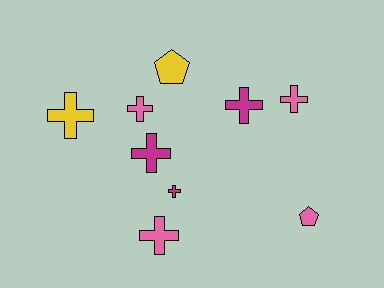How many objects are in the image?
There are 9 objects.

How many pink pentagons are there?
There is 1 pink pentagon.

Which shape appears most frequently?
Cross, with 7 objects.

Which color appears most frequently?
Pink, with 4 objects.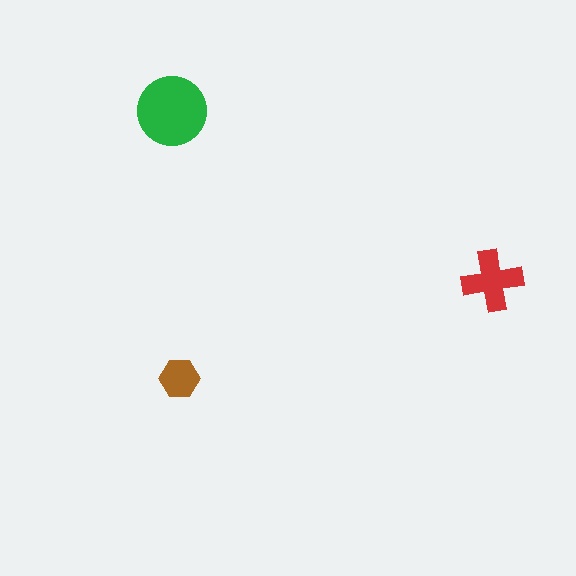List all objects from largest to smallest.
The green circle, the red cross, the brown hexagon.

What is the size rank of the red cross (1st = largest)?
2nd.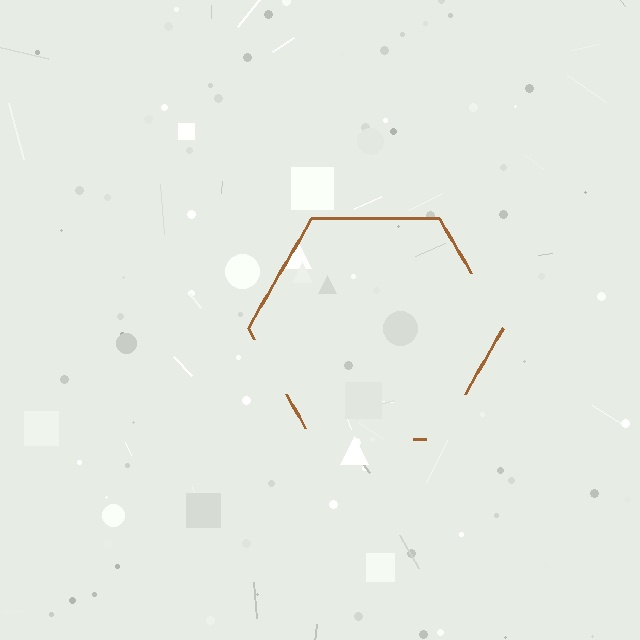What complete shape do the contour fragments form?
The contour fragments form a hexagon.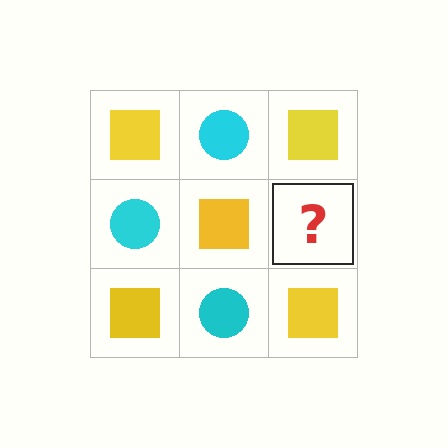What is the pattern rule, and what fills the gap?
The rule is that it alternates yellow square and cyan circle in a checkerboard pattern. The gap should be filled with a cyan circle.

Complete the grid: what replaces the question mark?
The question mark should be replaced with a cyan circle.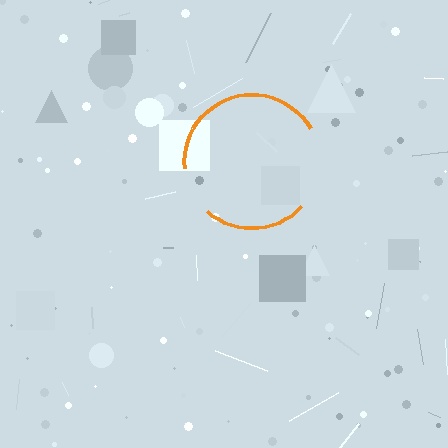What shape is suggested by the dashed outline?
The dashed outline suggests a circle.